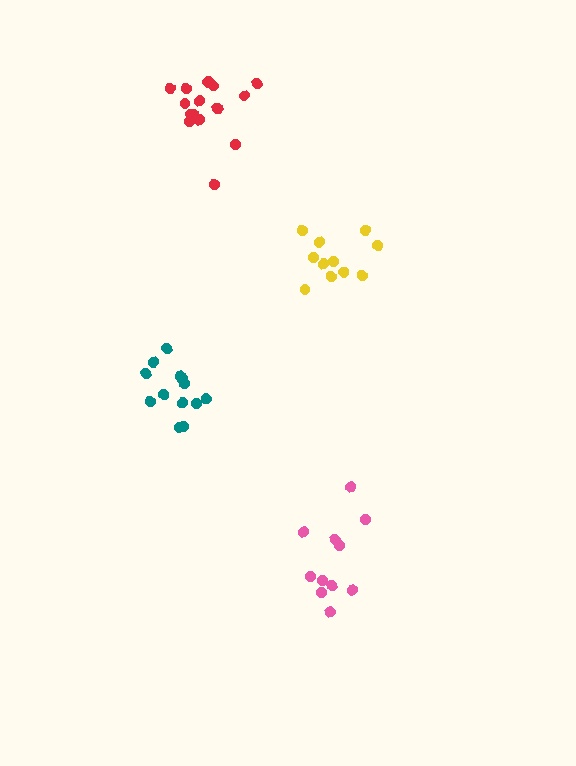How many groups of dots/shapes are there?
There are 4 groups.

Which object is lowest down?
The pink cluster is bottommost.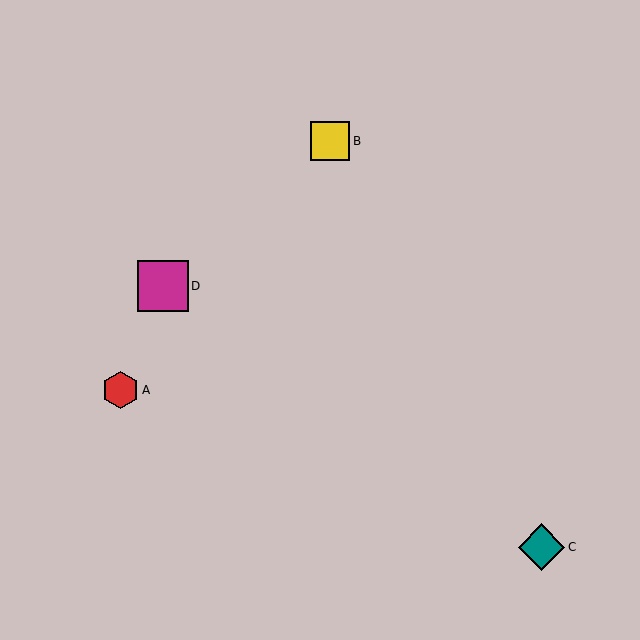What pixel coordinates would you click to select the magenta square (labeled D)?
Click at (163, 286) to select the magenta square D.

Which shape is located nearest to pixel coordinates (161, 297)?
The magenta square (labeled D) at (163, 286) is nearest to that location.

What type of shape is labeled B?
Shape B is a yellow square.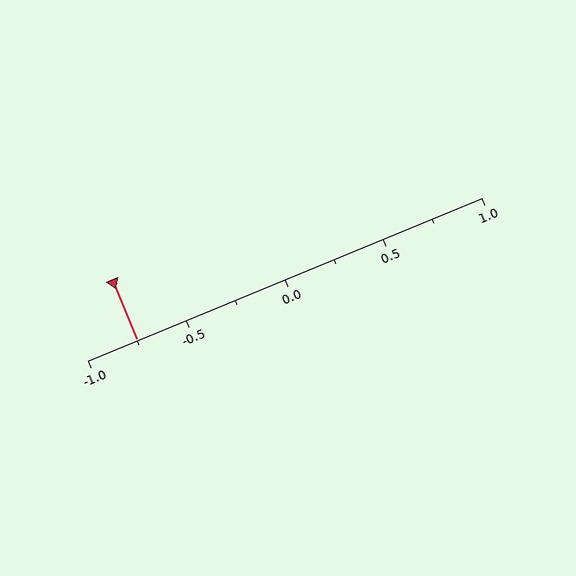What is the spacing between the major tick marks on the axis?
The major ticks are spaced 0.5 apart.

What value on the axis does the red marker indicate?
The marker indicates approximately -0.75.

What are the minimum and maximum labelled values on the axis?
The axis runs from -1.0 to 1.0.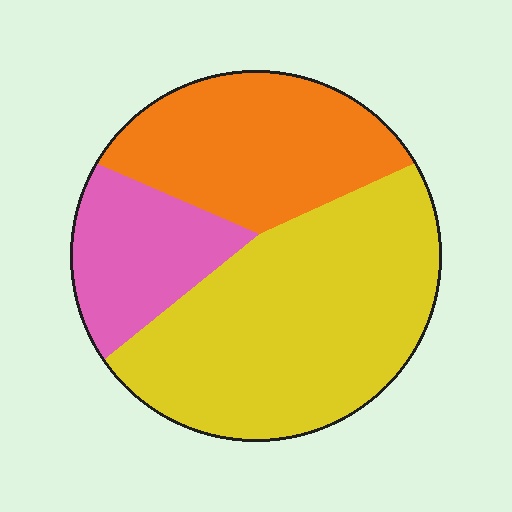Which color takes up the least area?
Pink, at roughly 20%.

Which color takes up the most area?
Yellow, at roughly 50%.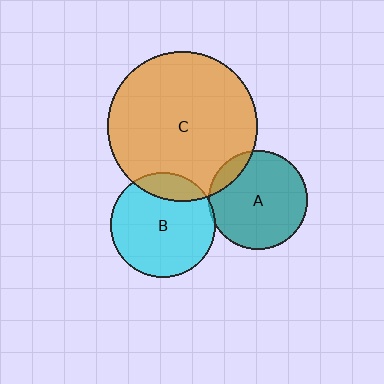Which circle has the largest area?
Circle C (orange).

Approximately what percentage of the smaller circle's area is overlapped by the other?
Approximately 15%.